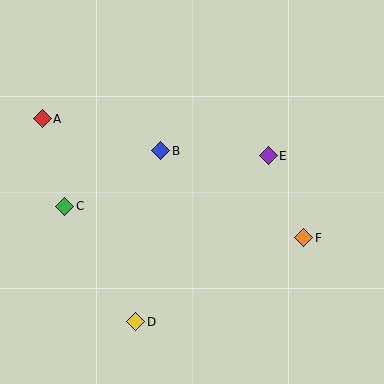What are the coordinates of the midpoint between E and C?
The midpoint between E and C is at (167, 181).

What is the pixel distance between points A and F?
The distance between A and F is 288 pixels.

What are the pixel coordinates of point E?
Point E is at (268, 156).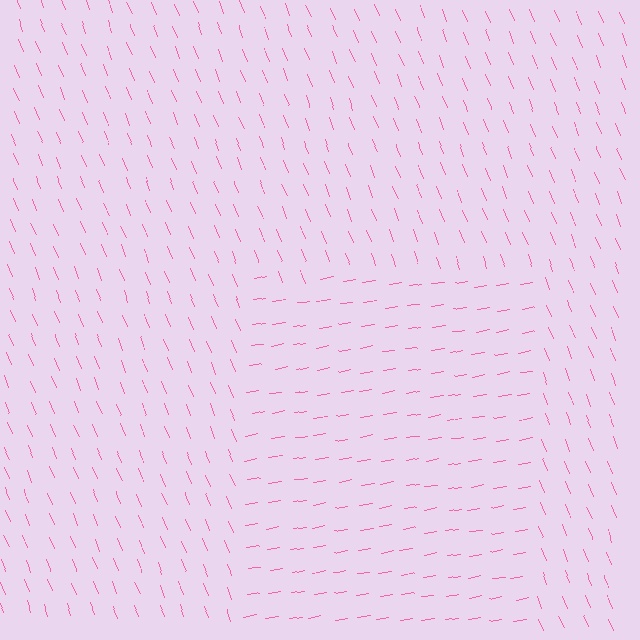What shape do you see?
I see a rectangle.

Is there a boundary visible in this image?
Yes, there is a texture boundary formed by a change in line orientation.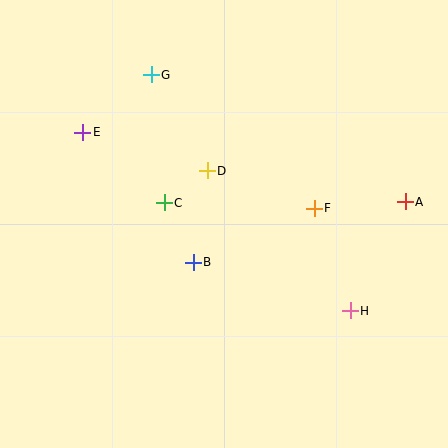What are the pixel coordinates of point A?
Point A is at (405, 202).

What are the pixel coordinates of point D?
Point D is at (207, 171).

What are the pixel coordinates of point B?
Point B is at (193, 262).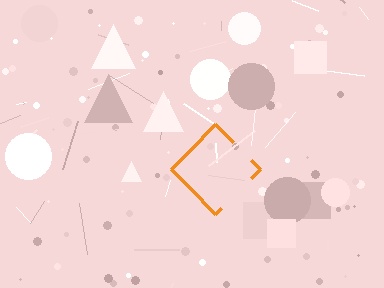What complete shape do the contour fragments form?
The contour fragments form a diamond.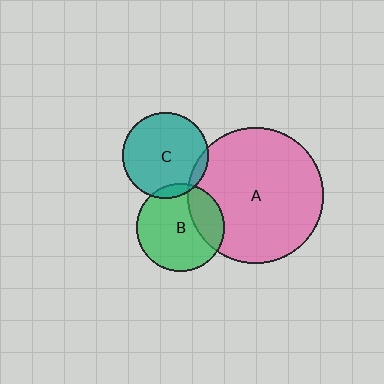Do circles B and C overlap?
Yes.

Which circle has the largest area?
Circle A (pink).